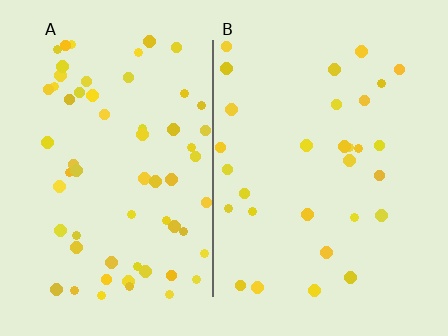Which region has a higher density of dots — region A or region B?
A (the left).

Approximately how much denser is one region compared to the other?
Approximately 2.1× — region A over region B.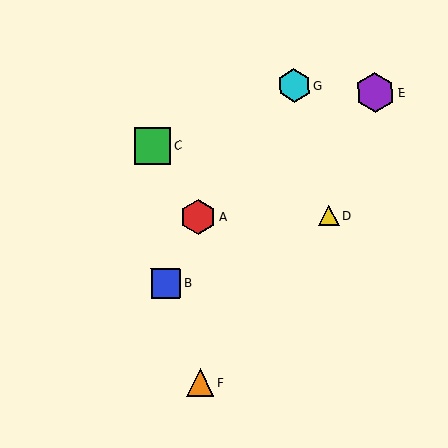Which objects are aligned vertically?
Objects A, F are aligned vertically.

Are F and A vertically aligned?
Yes, both are at x≈200.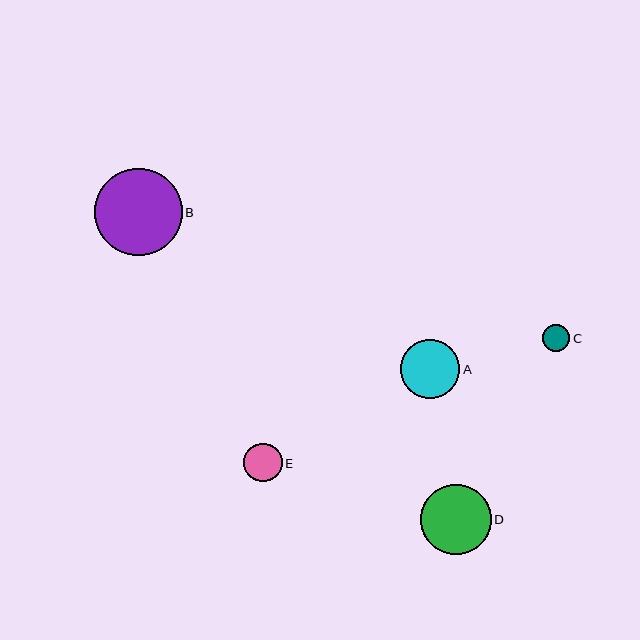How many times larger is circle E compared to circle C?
Circle E is approximately 1.4 times the size of circle C.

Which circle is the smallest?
Circle C is the smallest with a size of approximately 27 pixels.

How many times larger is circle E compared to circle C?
Circle E is approximately 1.4 times the size of circle C.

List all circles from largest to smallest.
From largest to smallest: B, D, A, E, C.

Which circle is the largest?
Circle B is the largest with a size of approximately 88 pixels.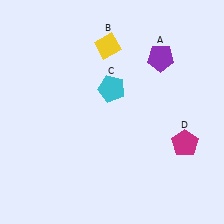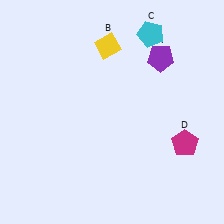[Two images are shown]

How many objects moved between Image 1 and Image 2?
1 object moved between the two images.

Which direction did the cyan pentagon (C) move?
The cyan pentagon (C) moved up.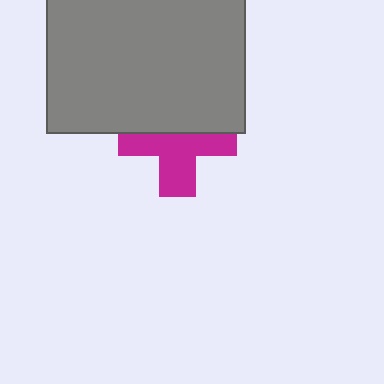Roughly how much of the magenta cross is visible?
About half of it is visible (roughly 57%).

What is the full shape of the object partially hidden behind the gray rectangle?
The partially hidden object is a magenta cross.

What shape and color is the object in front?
The object in front is a gray rectangle.